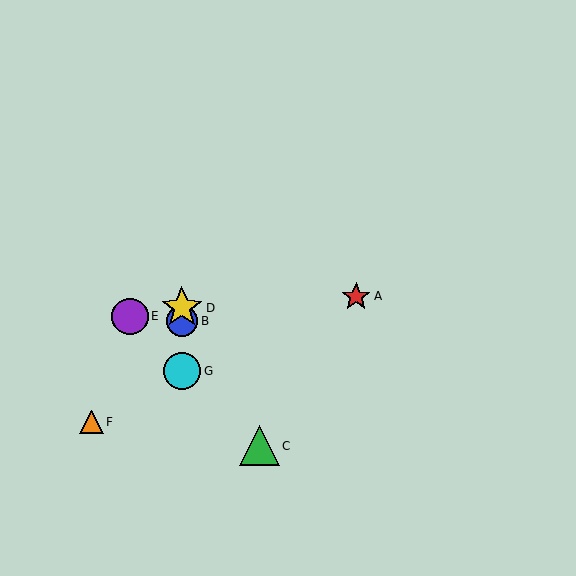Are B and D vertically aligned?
Yes, both are at x≈182.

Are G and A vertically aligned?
No, G is at x≈182 and A is at x≈356.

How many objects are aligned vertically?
3 objects (B, D, G) are aligned vertically.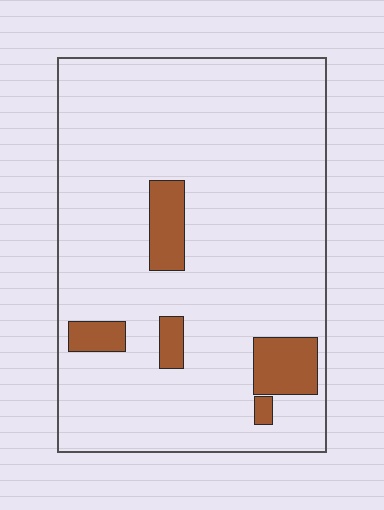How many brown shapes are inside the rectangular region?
5.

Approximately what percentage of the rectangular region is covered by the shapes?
Approximately 10%.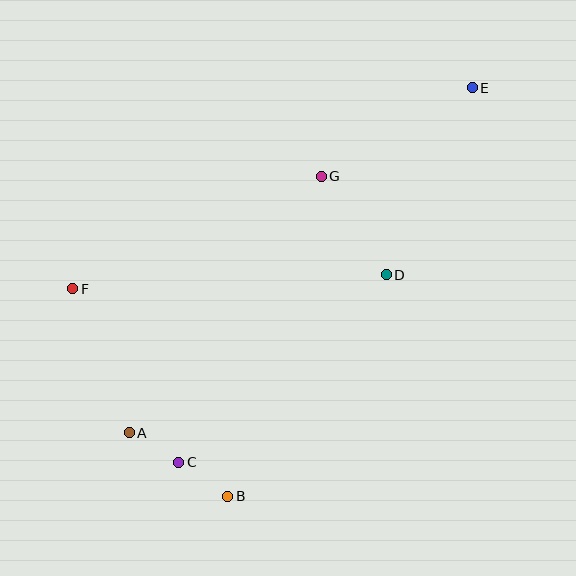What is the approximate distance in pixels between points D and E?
The distance between D and E is approximately 206 pixels.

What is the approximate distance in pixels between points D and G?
The distance between D and G is approximately 118 pixels.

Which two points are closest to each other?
Points A and C are closest to each other.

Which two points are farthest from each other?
Points A and E are farthest from each other.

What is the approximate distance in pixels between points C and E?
The distance between C and E is approximately 476 pixels.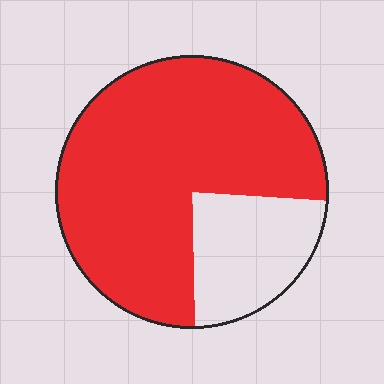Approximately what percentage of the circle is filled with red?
Approximately 75%.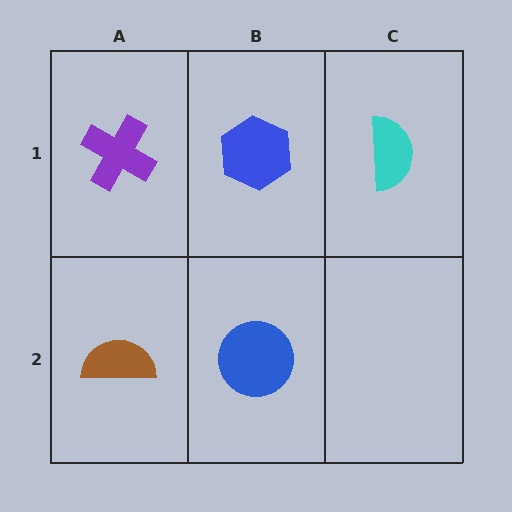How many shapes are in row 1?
3 shapes.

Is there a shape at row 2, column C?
No, that cell is empty.